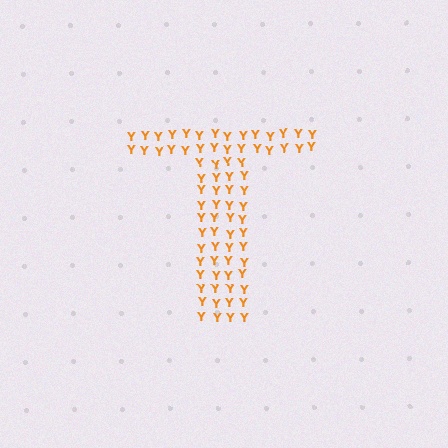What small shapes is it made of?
It is made of small letter Y's.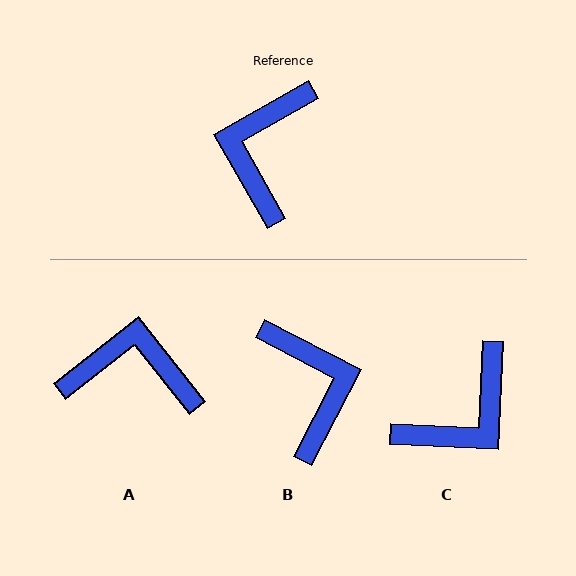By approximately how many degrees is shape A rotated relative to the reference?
Approximately 81 degrees clockwise.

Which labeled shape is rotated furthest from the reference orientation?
C, about 148 degrees away.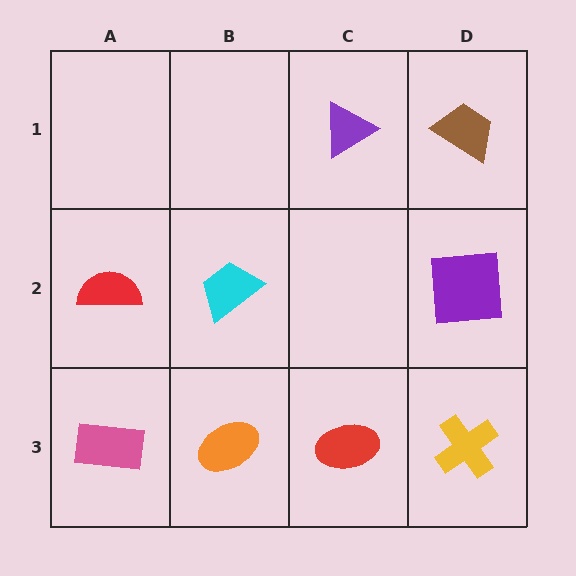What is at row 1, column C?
A purple triangle.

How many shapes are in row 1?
2 shapes.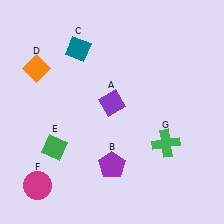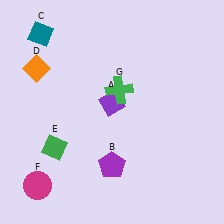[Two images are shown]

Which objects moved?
The objects that moved are: the teal diamond (C), the green cross (G).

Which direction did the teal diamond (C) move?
The teal diamond (C) moved left.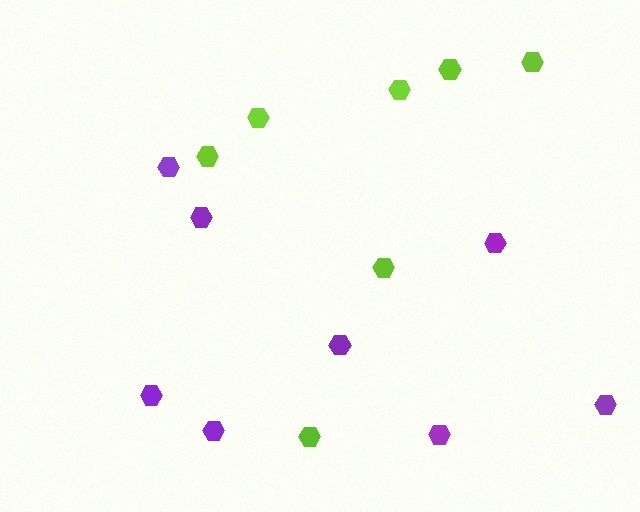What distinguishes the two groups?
There are 2 groups: one group of purple hexagons (8) and one group of lime hexagons (7).